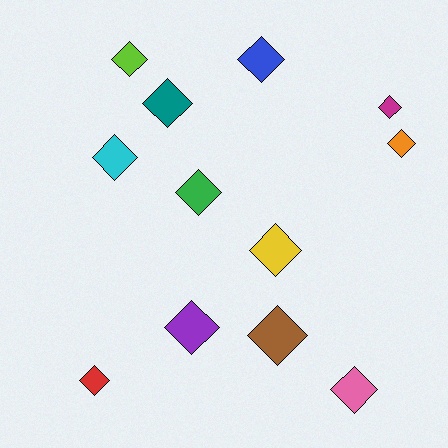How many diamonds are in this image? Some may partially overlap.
There are 12 diamonds.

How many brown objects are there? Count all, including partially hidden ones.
There is 1 brown object.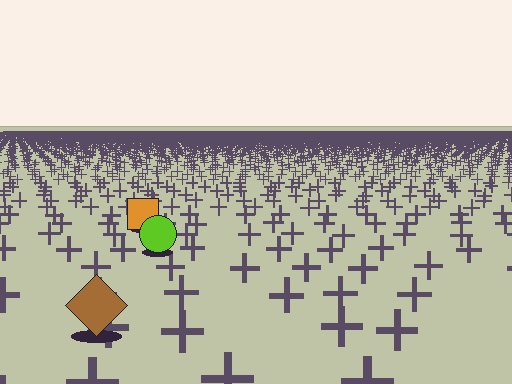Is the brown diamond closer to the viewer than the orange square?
Yes. The brown diamond is closer — you can tell from the texture gradient: the ground texture is coarser near it.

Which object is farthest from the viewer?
The orange square is farthest from the viewer. It appears smaller and the ground texture around it is denser.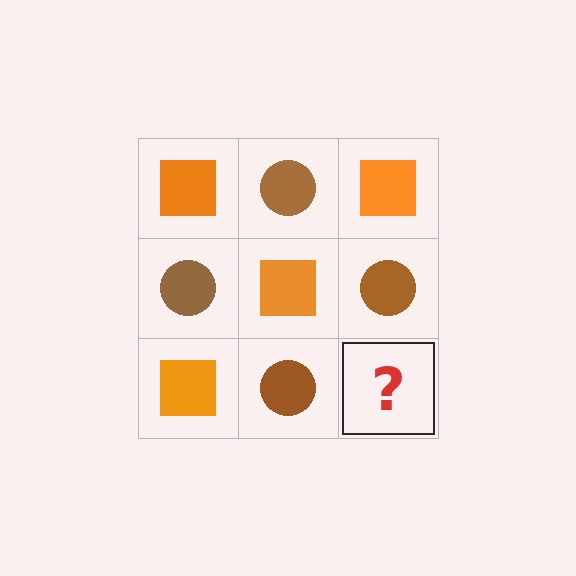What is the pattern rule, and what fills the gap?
The rule is that it alternates orange square and brown circle in a checkerboard pattern. The gap should be filled with an orange square.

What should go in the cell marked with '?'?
The missing cell should contain an orange square.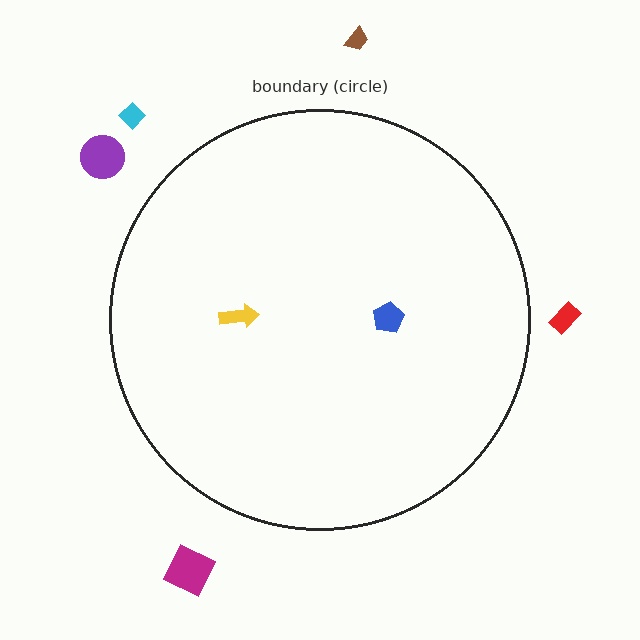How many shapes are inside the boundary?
2 inside, 5 outside.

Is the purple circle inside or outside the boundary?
Outside.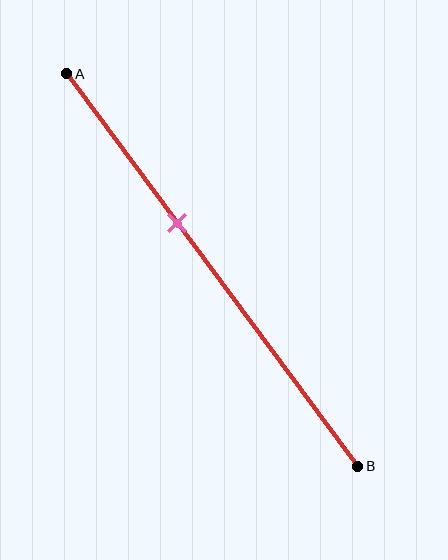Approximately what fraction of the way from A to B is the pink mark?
The pink mark is approximately 40% of the way from A to B.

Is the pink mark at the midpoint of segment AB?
No, the mark is at about 40% from A, not at the 50% midpoint.